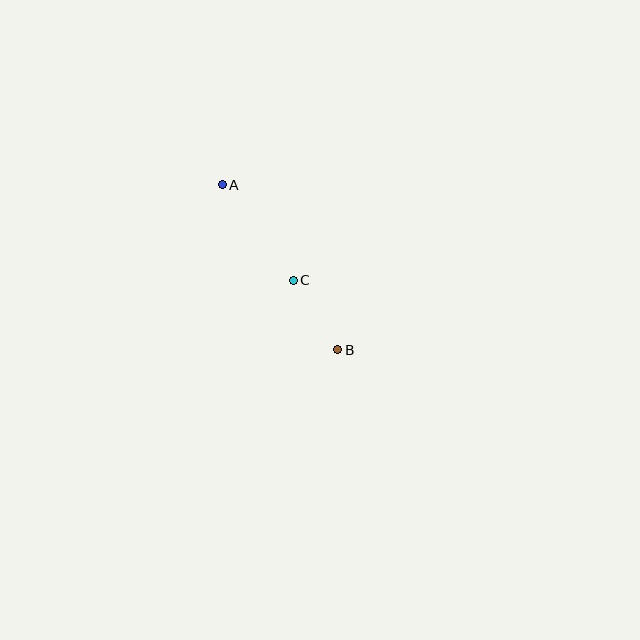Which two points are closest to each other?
Points B and C are closest to each other.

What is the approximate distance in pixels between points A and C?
The distance between A and C is approximately 119 pixels.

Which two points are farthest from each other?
Points A and B are farthest from each other.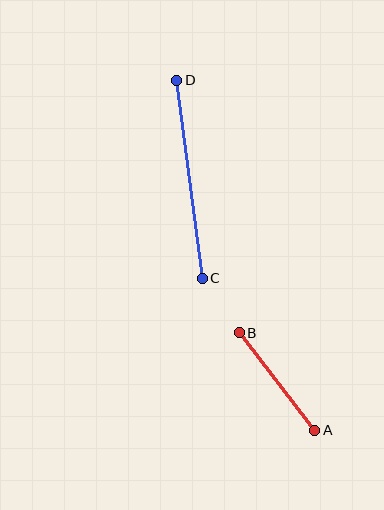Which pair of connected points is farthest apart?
Points C and D are farthest apart.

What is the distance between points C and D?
The distance is approximately 200 pixels.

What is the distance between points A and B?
The distance is approximately 123 pixels.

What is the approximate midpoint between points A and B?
The midpoint is at approximately (277, 382) pixels.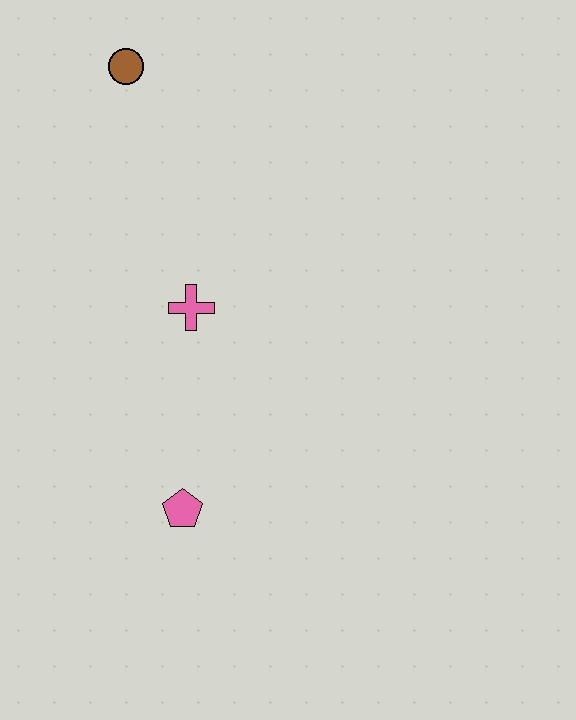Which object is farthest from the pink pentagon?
The brown circle is farthest from the pink pentagon.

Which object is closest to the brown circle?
The pink cross is closest to the brown circle.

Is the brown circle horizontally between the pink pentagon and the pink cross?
No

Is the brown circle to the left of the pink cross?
Yes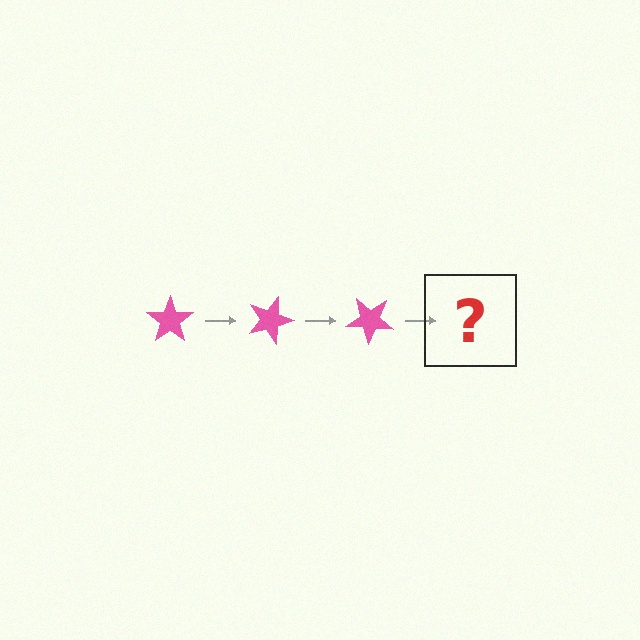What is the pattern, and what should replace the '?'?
The pattern is that the star rotates 20 degrees each step. The '?' should be a pink star rotated 60 degrees.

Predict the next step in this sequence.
The next step is a pink star rotated 60 degrees.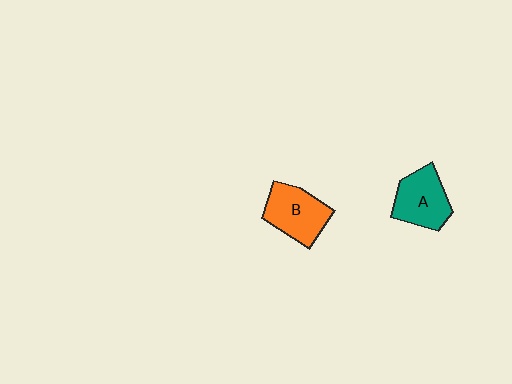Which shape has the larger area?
Shape B (orange).